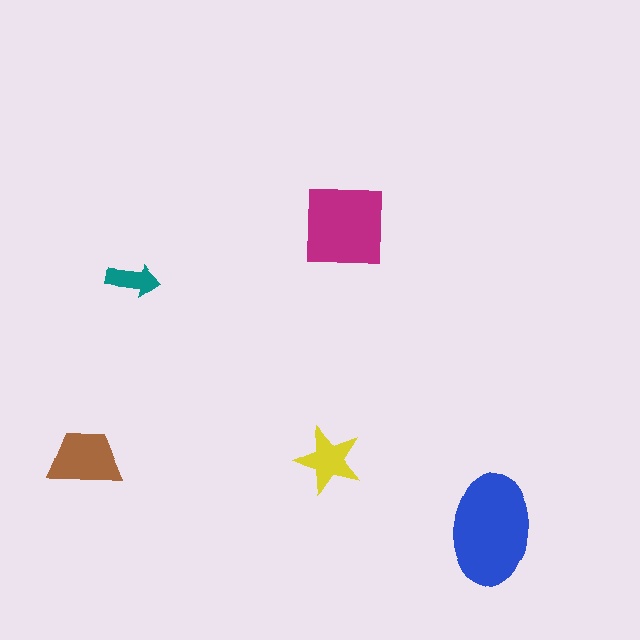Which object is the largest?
The blue ellipse.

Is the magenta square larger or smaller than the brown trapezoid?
Larger.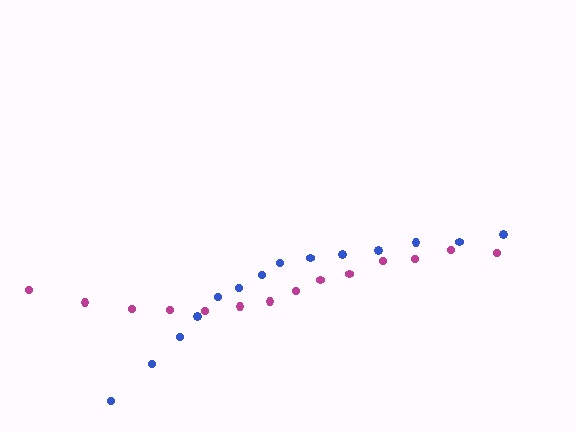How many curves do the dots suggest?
There are 2 distinct paths.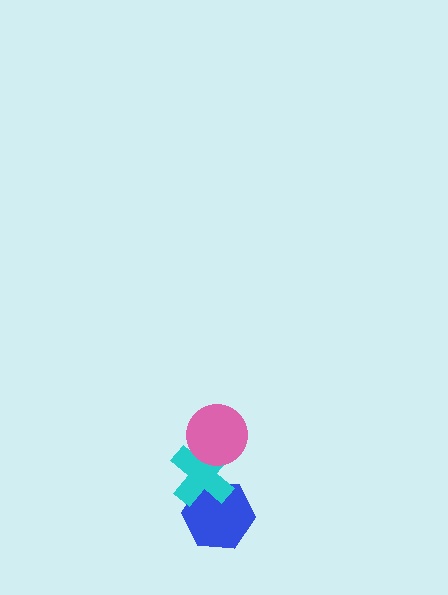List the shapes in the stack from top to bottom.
From top to bottom: the pink circle, the cyan cross, the blue hexagon.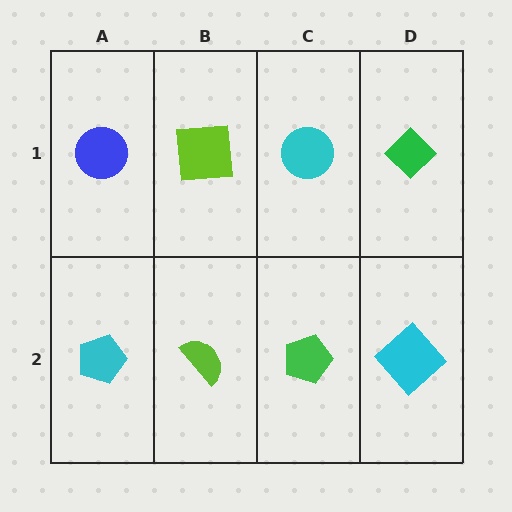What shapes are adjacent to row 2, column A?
A blue circle (row 1, column A), a lime semicircle (row 2, column B).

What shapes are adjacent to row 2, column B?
A lime square (row 1, column B), a cyan pentagon (row 2, column A), a green pentagon (row 2, column C).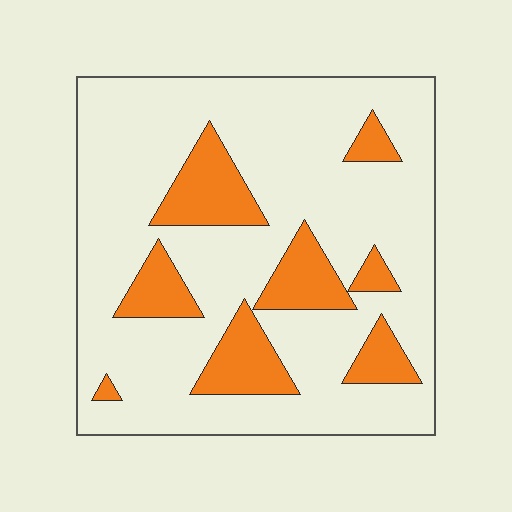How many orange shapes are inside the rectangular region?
8.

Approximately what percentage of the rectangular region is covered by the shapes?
Approximately 20%.